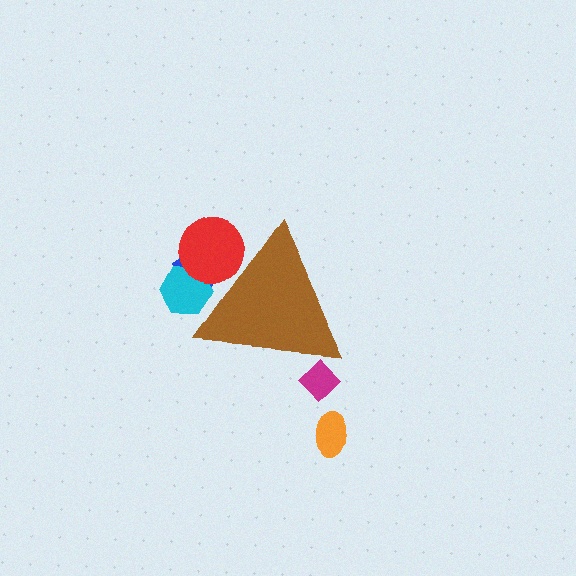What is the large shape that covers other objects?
A brown triangle.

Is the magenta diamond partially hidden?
Yes, the magenta diamond is partially hidden behind the brown triangle.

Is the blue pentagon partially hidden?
Yes, the blue pentagon is partially hidden behind the brown triangle.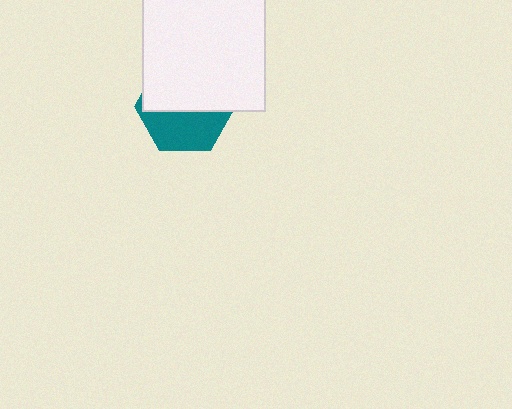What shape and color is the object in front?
The object in front is a white rectangle.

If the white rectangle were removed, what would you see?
You would see the complete teal hexagon.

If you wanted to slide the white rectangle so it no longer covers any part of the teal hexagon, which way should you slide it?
Slide it up — that is the most direct way to separate the two shapes.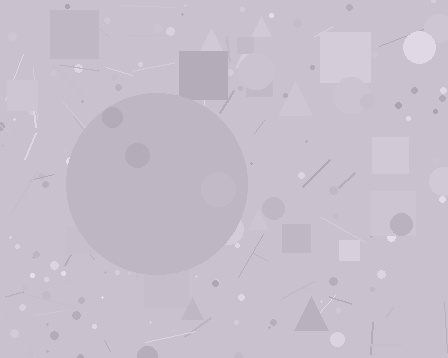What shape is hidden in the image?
A circle is hidden in the image.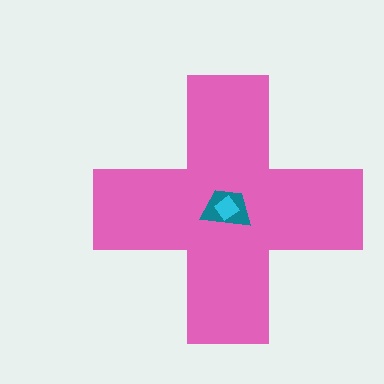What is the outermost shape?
The pink cross.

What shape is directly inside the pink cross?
The teal trapezoid.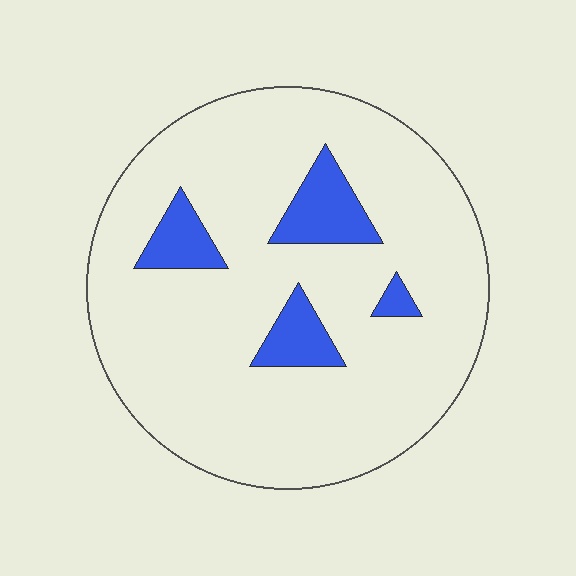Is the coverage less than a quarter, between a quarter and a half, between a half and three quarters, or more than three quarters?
Less than a quarter.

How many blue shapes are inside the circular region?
4.